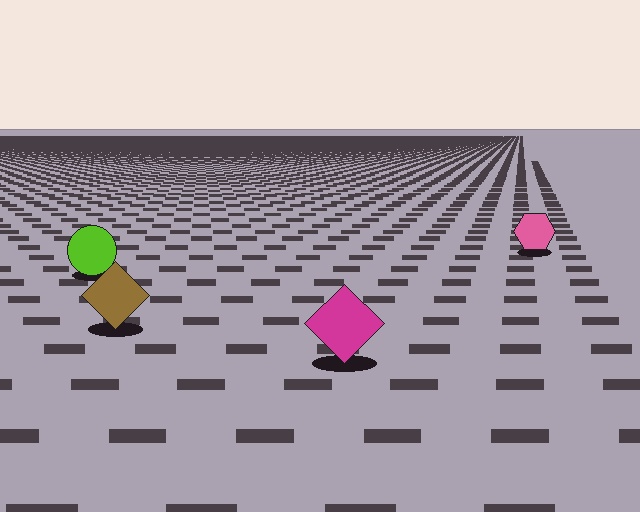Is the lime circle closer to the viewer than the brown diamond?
No. The brown diamond is closer — you can tell from the texture gradient: the ground texture is coarser near it.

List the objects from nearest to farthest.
From nearest to farthest: the magenta diamond, the brown diamond, the lime circle, the pink hexagon.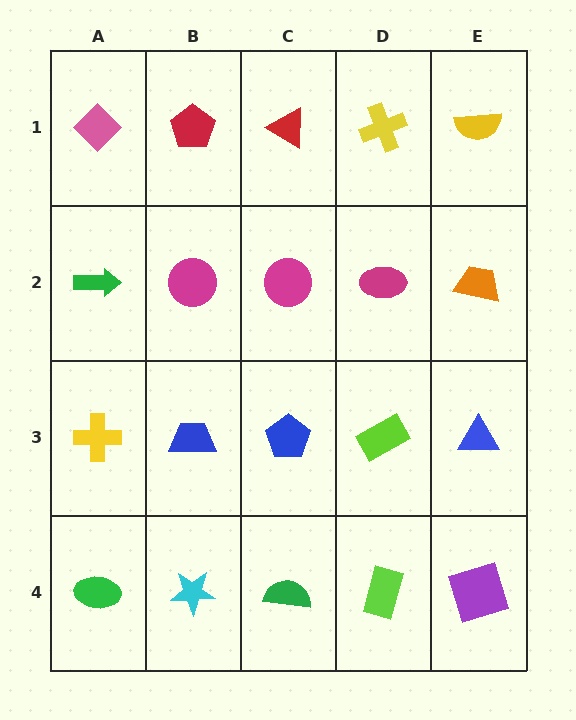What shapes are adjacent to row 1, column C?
A magenta circle (row 2, column C), a red pentagon (row 1, column B), a yellow cross (row 1, column D).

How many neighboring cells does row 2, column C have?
4.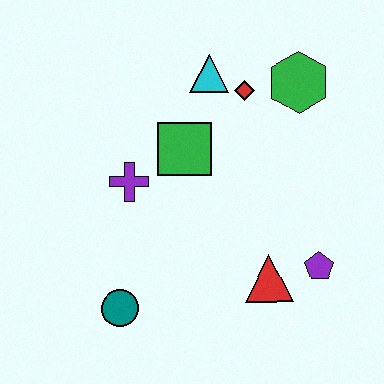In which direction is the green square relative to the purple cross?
The green square is to the right of the purple cross.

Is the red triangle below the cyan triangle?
Yes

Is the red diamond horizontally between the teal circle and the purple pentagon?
Yes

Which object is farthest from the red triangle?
The cyan triangle is farthest from the red triangle.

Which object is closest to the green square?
The purple cross is closest to the green square.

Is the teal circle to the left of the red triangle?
Yes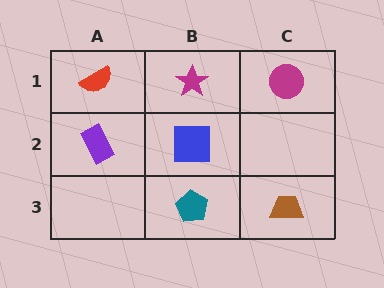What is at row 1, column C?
A magenta circle.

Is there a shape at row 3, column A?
No, that cell is empty.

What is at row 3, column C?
A brown trapezoid.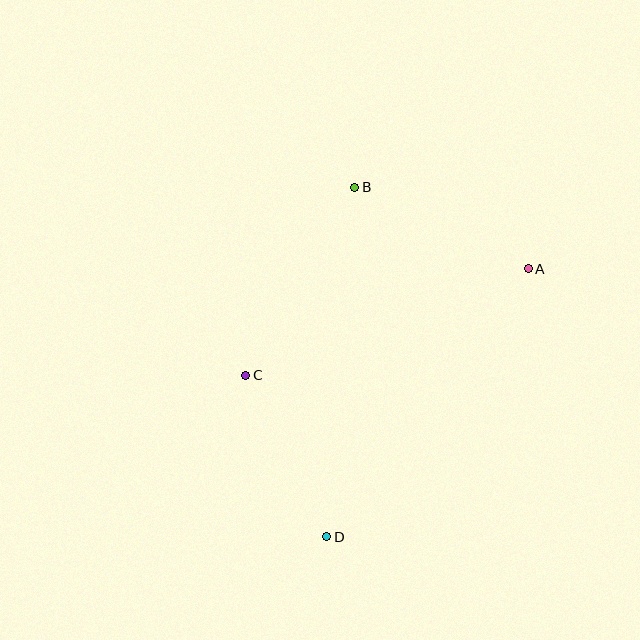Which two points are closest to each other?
Points C and D are closest to each other.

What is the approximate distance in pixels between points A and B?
The distance between A and B is approximately 192 pixels.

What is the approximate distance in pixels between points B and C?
The distance between B and C is approximately 218 pixels.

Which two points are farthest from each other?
Points B and D are farthest from each other.